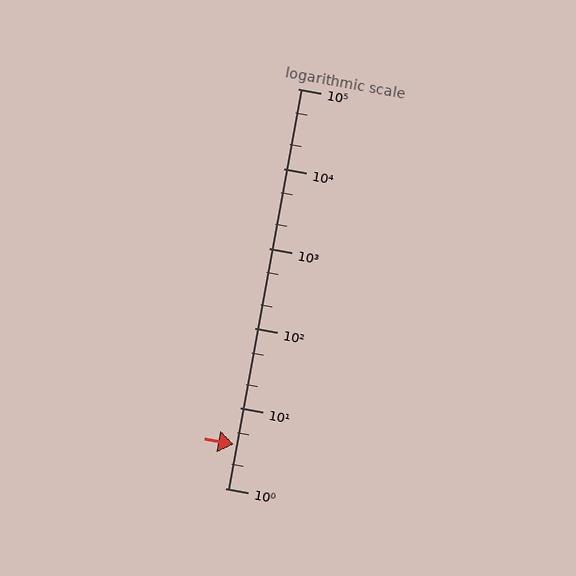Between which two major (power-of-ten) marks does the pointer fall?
The pointer is between 1 and 10.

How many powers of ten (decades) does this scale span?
The scale spans 5 decades, from 1 to 100000.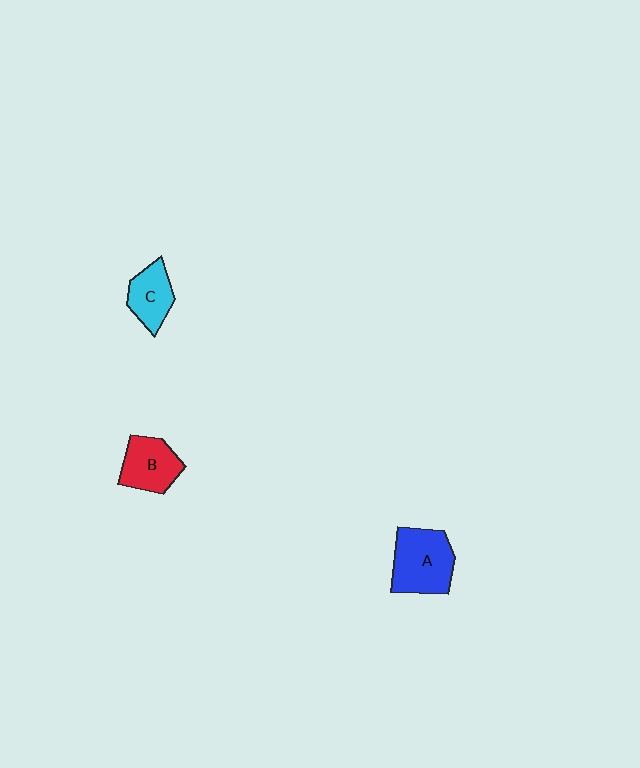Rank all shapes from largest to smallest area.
From largest to smallest: A (blue), B (red), C (cyan).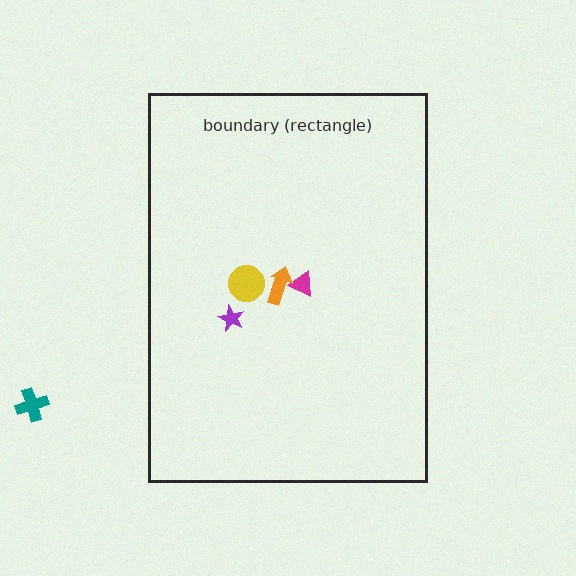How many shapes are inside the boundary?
4 inside, 1 outside.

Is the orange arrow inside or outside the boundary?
Inside.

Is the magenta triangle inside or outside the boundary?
Inside.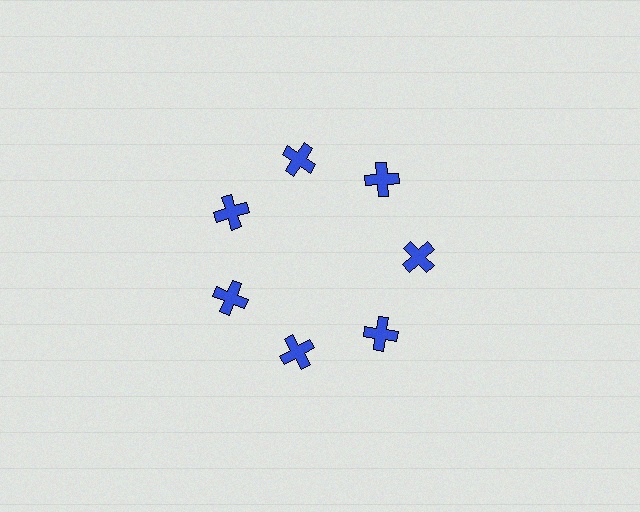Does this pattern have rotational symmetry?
Yes, this pattern has 7-fold rotational symmetry. It looks the same after rotating 51 degrees around the center.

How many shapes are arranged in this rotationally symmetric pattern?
There are 7 shapes, arranged in 7 groups of 1.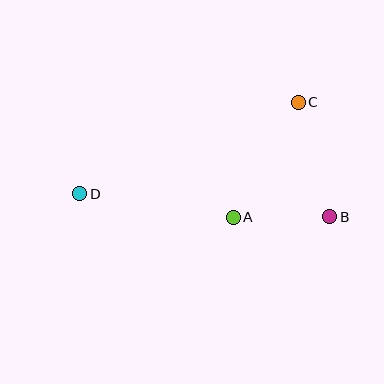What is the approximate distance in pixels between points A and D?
The distance between A and D is approximately 155 pixels.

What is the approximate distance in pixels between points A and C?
The distance between A and C is approximately 132 pixels.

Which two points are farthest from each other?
Points B and D are farthest from each other.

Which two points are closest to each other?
Points A and B are closest to each other.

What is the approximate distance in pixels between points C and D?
The distance between C and D is approximately 237 pixels.